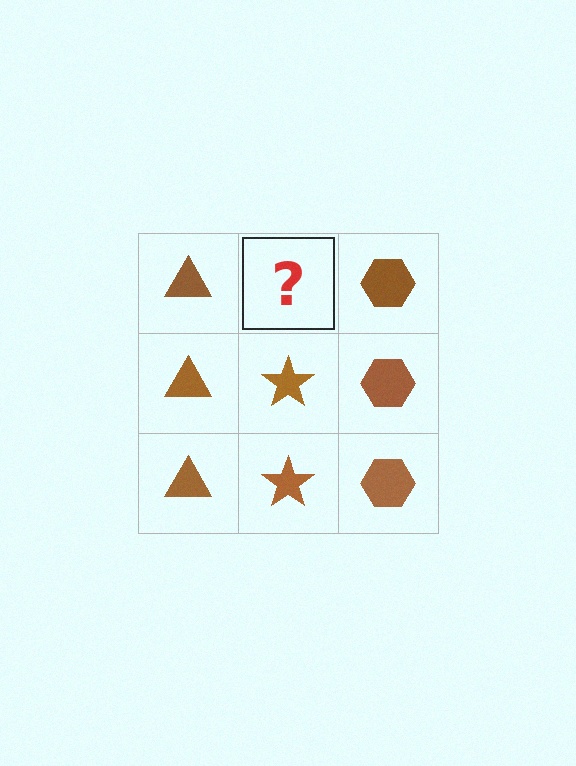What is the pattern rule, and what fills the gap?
The rule is that each column has a consistent shape. The gap should be filled with a brown star.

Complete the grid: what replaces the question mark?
The question mark should be replaced with a brown star.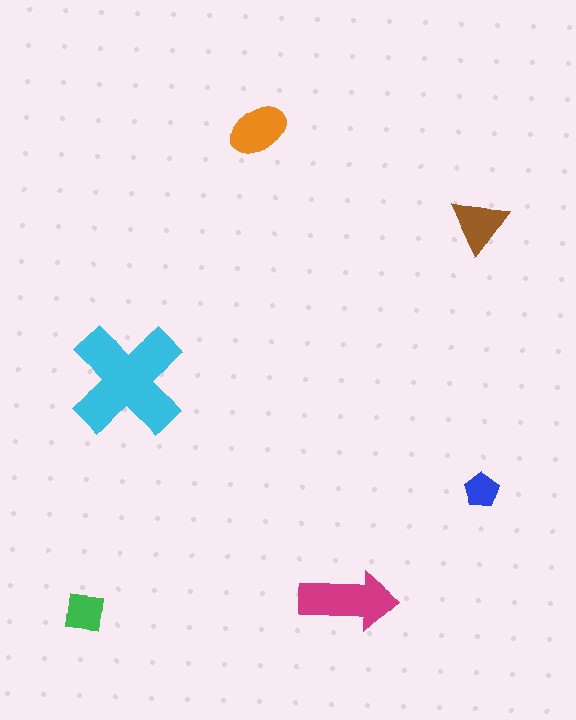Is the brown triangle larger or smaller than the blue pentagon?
Larger.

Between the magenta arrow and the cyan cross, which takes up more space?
The cyan cross.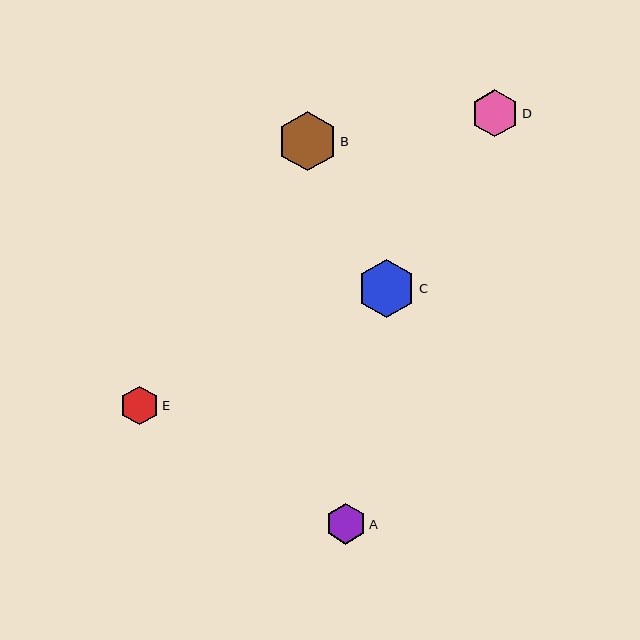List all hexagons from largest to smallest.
From largest to smallest: B, C, D, A, E.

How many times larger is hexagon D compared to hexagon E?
Hexagon D is approximately 1.2 times the size of hexagon E.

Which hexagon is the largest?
Hexagon B is the largest with a size of approximately 59 pixels.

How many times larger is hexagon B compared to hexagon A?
Hexagon B is approximately 1.5 times the size of hexagon A.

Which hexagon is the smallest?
Hexagon E is the smallest with a size of approximately 39 pixels.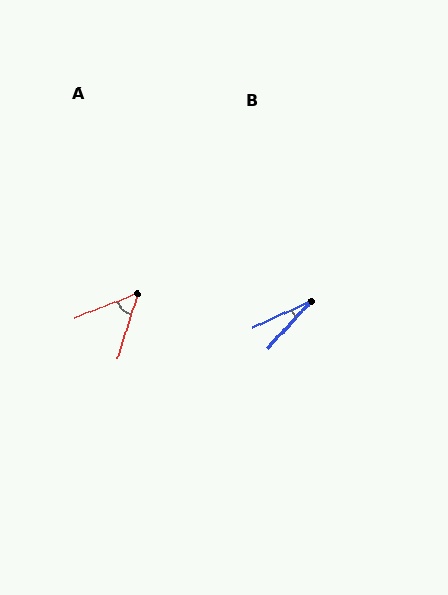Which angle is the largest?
A, at approximately 52 degrees.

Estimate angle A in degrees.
Approximately 52 degrees.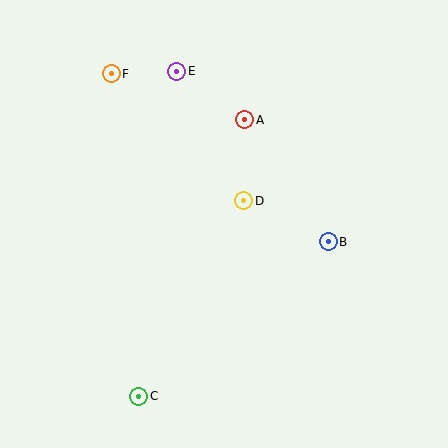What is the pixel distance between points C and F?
The distance between C and F is 324 pixels.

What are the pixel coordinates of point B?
Point B is at (328, 242).